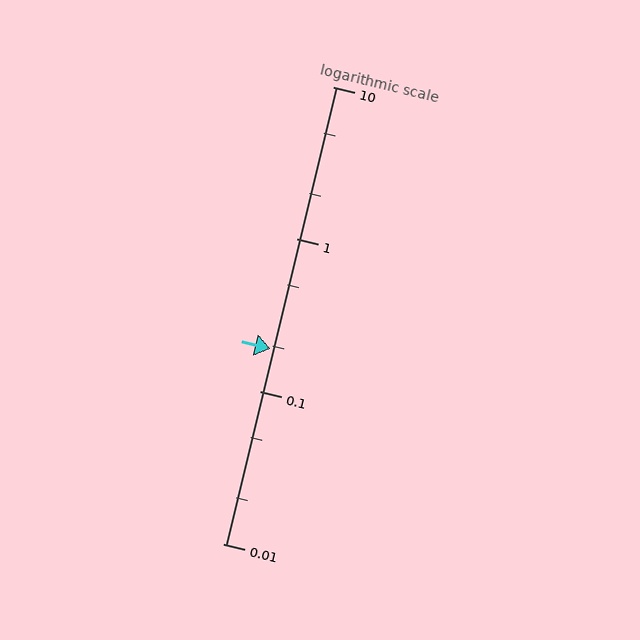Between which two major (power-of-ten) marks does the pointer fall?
The pointer is between 0.1 and 1.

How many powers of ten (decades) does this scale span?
The scale spans 3 decades, from 0.01 to 10.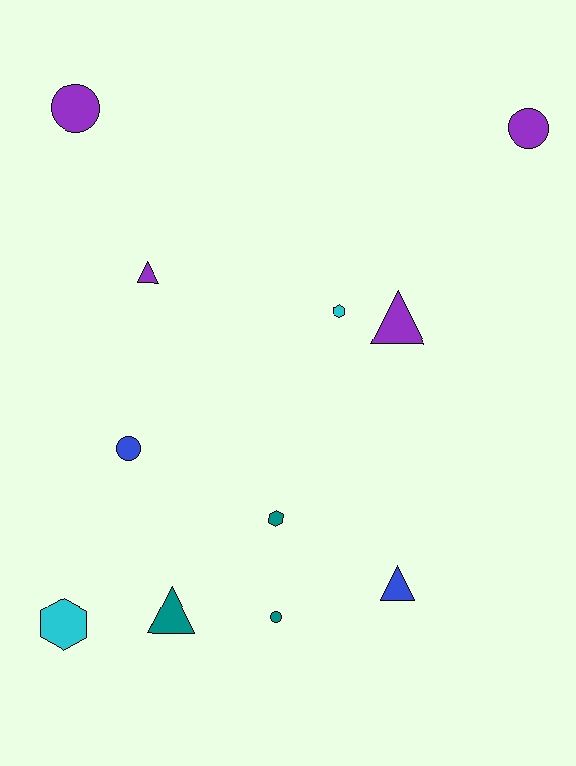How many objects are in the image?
There are 11 objects.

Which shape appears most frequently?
Triangle, with 4 objects.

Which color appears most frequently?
Purple, with 4 objects.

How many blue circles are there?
There is 1 blue circle.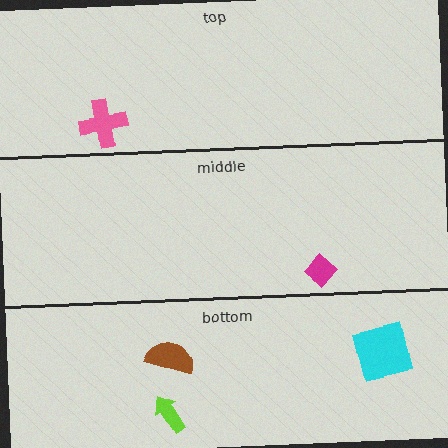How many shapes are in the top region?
1.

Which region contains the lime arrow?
The bottom region.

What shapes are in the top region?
The pink cross.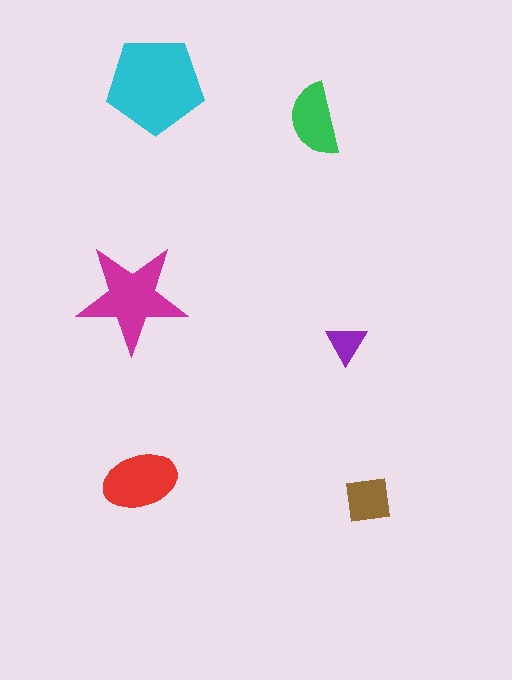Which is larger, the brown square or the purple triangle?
The brown square.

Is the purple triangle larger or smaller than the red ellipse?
Smaller.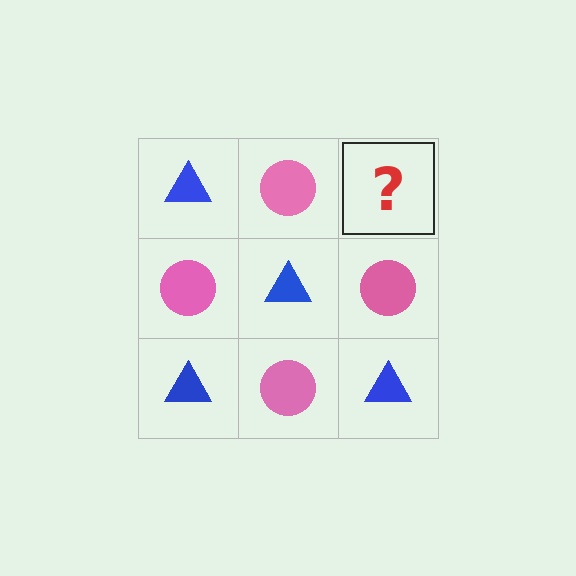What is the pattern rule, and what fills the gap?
The rule is that it alternates blue triangle and pink circle in a checkerboard pattern. The gap should be filled with a blue triangle.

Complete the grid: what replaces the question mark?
The question mark should be replaced with a blue triangle.